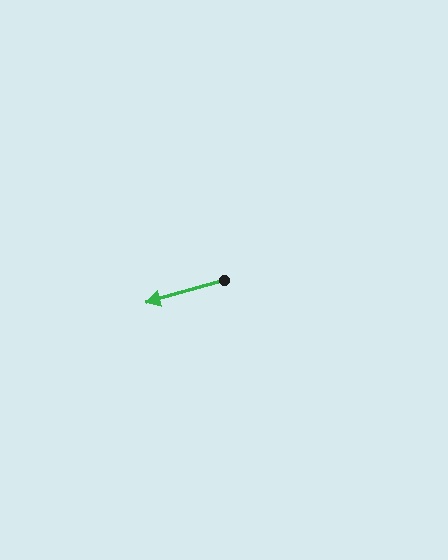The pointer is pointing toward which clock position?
Roughly 8 o'clock.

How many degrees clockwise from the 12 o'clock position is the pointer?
Approximately 254 degrees.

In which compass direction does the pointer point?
West.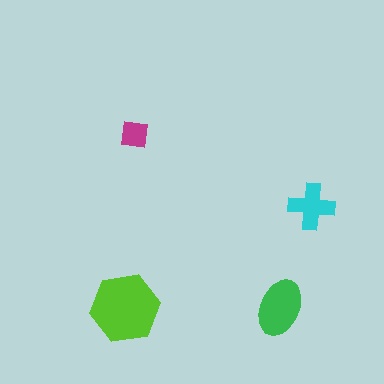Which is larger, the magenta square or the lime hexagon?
The lime hexagon.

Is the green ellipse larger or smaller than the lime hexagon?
Smaller.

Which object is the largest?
The lime hexagon.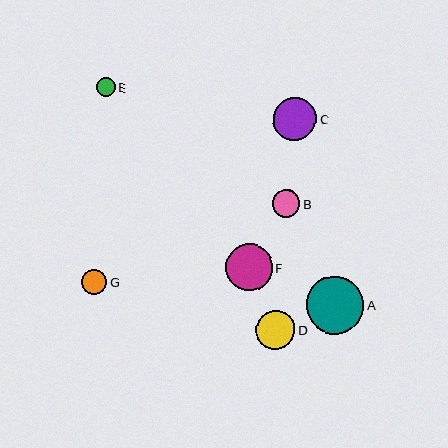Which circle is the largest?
Circle A is the largest with a size of approximately 58 pixels.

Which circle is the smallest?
Circle E is the smallest with a size of approximately 19 pixels.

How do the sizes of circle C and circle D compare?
Circle C and circle D are approximately the same size.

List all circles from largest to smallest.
From largest to smallest: A, F, C, D, B, G, E.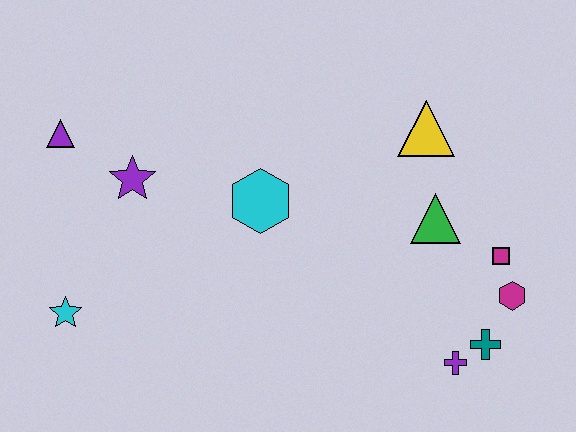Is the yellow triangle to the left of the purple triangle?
No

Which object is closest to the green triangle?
The magenta square is closest to the green triangle.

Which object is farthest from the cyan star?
The magenta hexagon is farthest from the cyan star.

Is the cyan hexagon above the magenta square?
Yes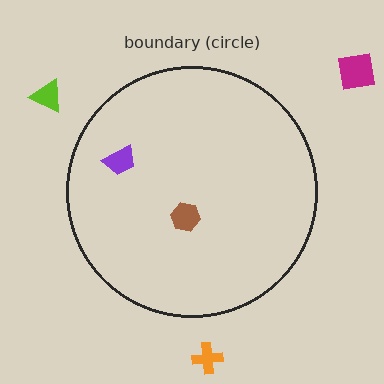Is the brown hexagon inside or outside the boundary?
Inside.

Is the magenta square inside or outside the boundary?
Outside.